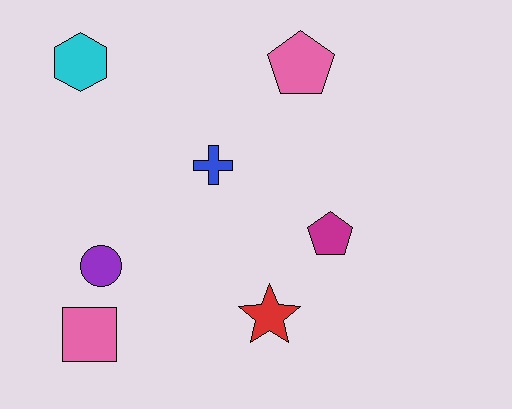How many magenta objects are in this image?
There is 1 magenta object.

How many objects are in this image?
There are 7 objects.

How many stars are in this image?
There is 1 star.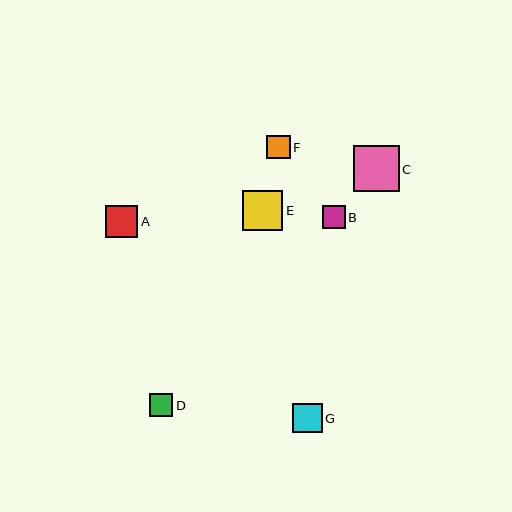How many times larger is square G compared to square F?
Square G is approximately 1.2 times the size of square F.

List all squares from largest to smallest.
From largest to smallest: C, E, A, G, F, D, B.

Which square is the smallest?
Square B is the smallest with a size of approximately 23 pixels.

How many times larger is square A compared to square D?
Square A is approximately 1.4 times the size of square D.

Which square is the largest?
Square C is the largest with a size of approximately 46 pixels.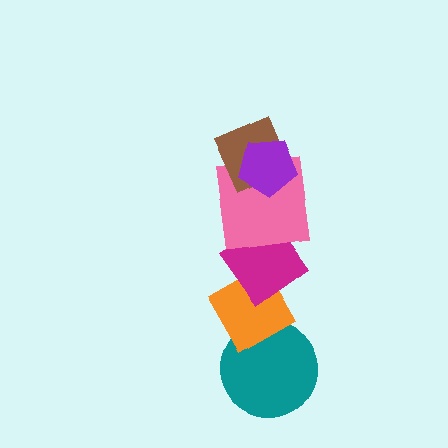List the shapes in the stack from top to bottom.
From top to bottom: the purple pentagon, the brown diamond, the pink square, the magenta diamond, the orange diamond, the teal circle.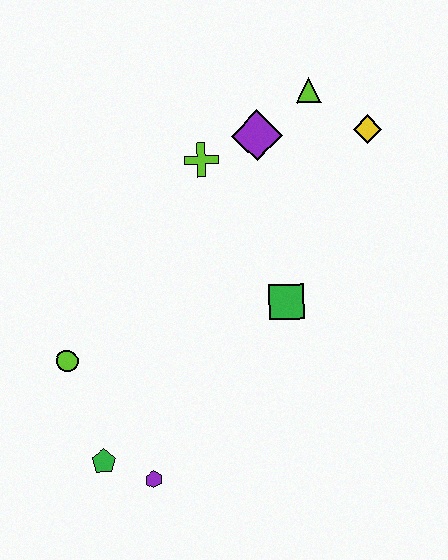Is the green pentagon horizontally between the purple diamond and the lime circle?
Yes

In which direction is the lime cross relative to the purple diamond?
The lime cross is to the left of the purple diamond.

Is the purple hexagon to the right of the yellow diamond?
No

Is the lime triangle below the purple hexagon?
No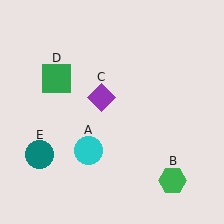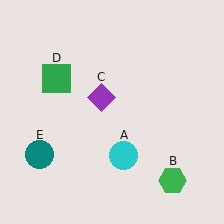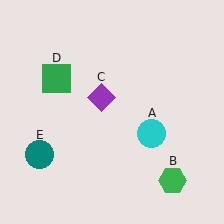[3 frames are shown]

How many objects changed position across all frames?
1 object changed position: cyan circle (object A).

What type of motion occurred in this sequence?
The cyan circle (object A) rotated counterclockwise around the center of the scene.